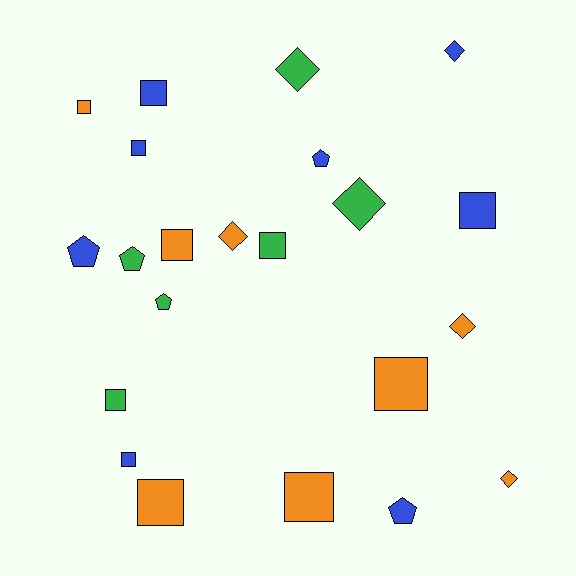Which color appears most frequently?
Blue, with 8 objects.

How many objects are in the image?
There are 22 objects.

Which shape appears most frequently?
Square, with 11 objects.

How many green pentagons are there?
There are 2 green pentagons.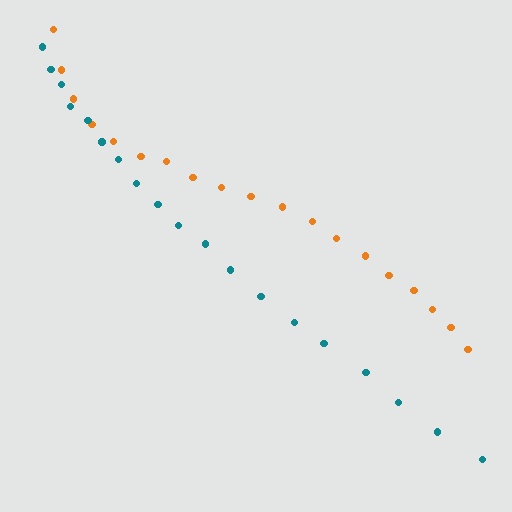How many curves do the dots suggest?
There are 2 distinct paths.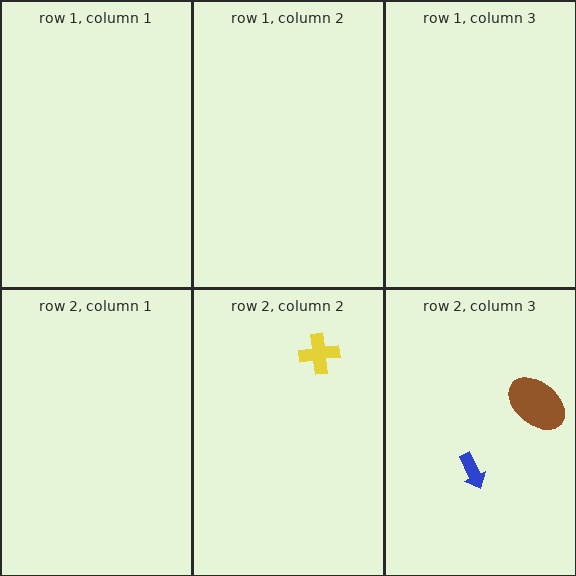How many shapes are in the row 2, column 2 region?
1.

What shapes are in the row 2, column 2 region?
The yellow cross.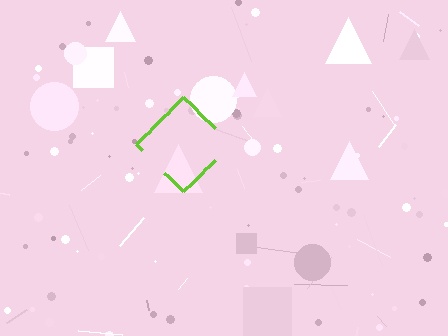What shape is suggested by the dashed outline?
The dashed outline suggests a diamond.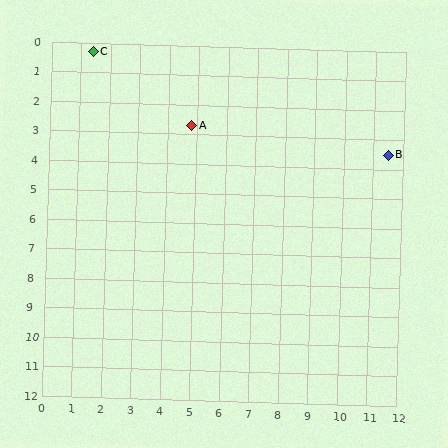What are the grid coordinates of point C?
Point C is at approximately (1.4, 0.3).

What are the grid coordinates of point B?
Point B is at approximately (11.5, 3.5).